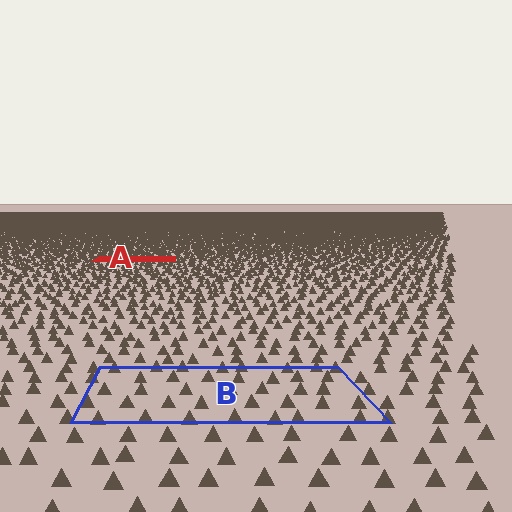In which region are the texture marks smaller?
The texture marks are smaller in region A, because it is farther away.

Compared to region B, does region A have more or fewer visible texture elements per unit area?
Region A has more texture elements per unit area — they are packed more densely because it is farther away.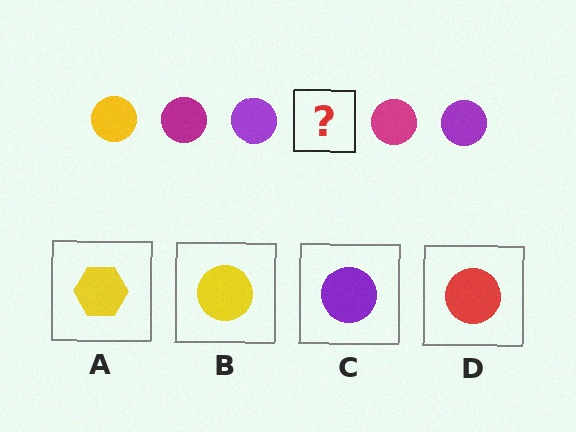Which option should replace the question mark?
Option B.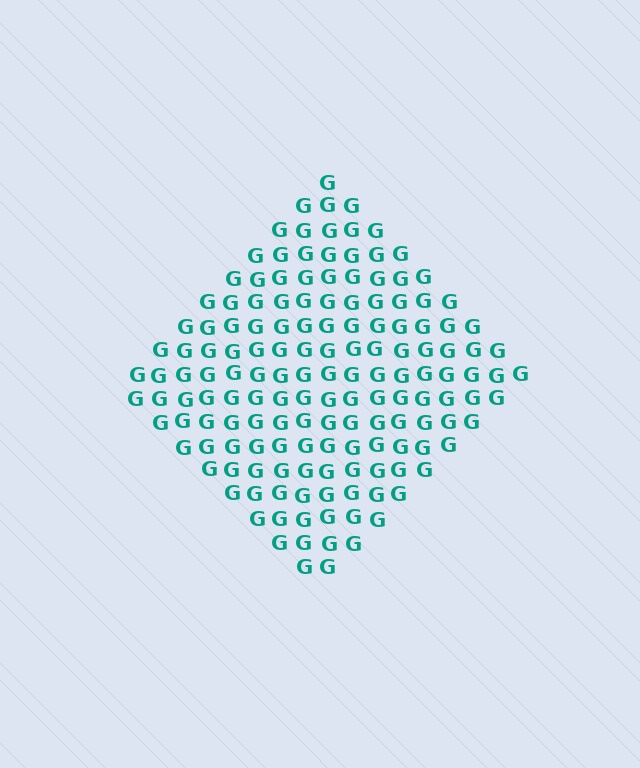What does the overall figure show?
The overall figure shows a diamond.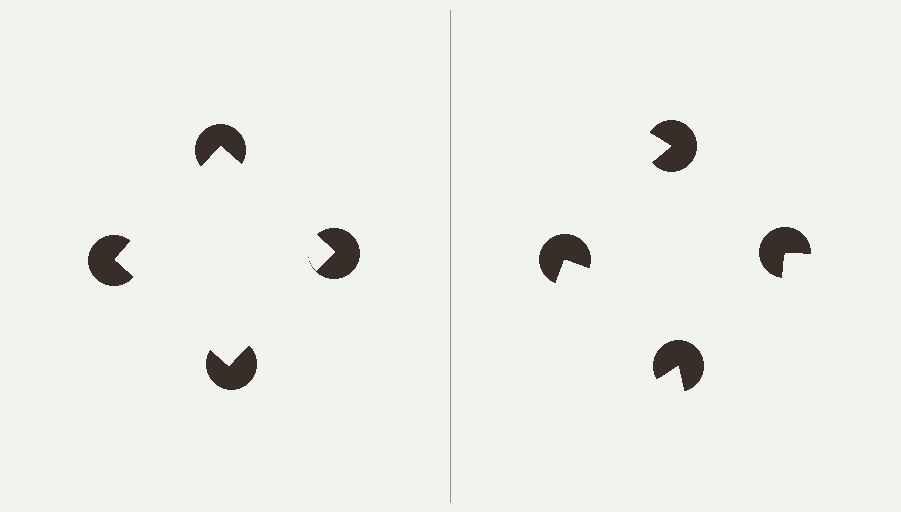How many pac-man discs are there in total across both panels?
8 — 4 on each side.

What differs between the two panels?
The pac-man discs are positioned identically on both sides; only the wedge orientations differ. On the left they align to a square; on the right they are misaligned.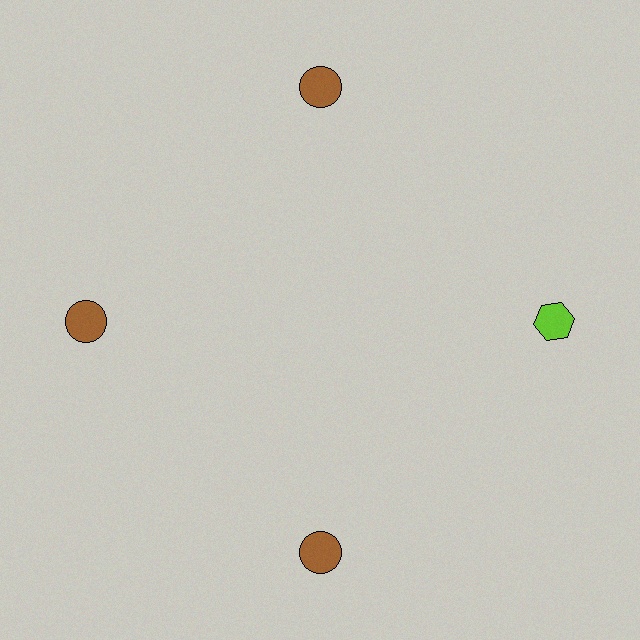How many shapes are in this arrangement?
There are 4 shapes arranged in a ring pattern.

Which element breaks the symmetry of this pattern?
The lime hexagon at roughly the 3 o'clock position breaks the symmetry. All other shapes are brown circles.